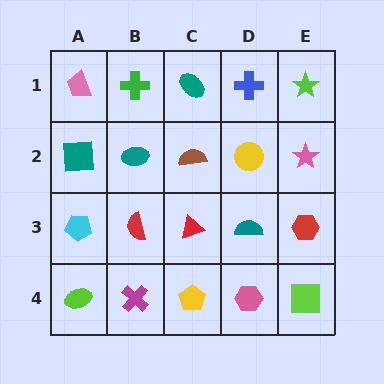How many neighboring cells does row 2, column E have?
3.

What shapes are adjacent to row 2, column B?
A green cross (row 1, column B), a red semicircle (row 3, column B), a teal square (row 2, column A), a brown semicircle (row 2, column C).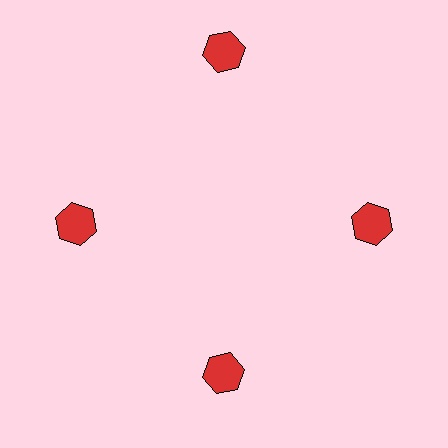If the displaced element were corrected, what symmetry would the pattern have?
It would have 4-fold rotational symmetry — the pattern would map onto itself every 90 degrees.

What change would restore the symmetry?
The symmetry would be restored by moving it inward, back onto the ring so that all 4 hexagons sit at equal angles and equal distance from the center.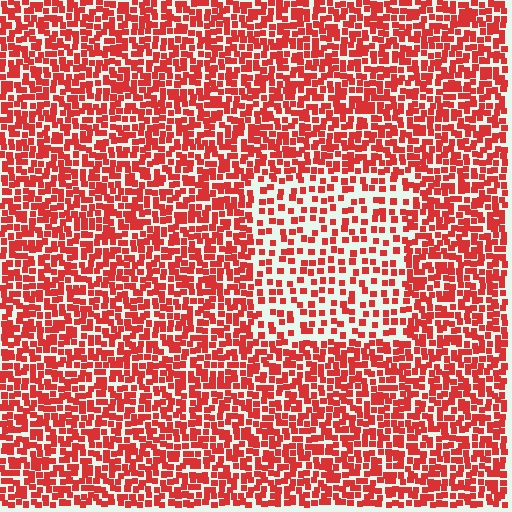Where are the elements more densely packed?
The elements are more densely packed outside the rectangle boundary.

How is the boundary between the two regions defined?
The boundary is defined by a change in element density (approximately 2.0x ratio). All elements are the same color, size, and shape.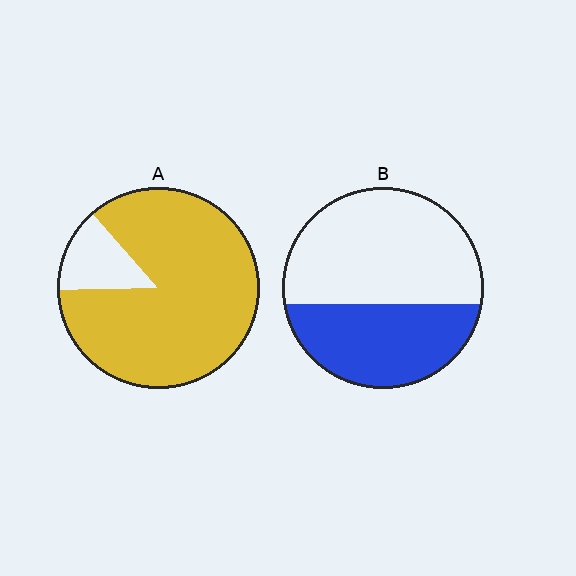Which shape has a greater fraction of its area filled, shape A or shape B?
Shape A.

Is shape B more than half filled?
No.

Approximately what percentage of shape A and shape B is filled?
A is approximately 85% and B is approximately 40%.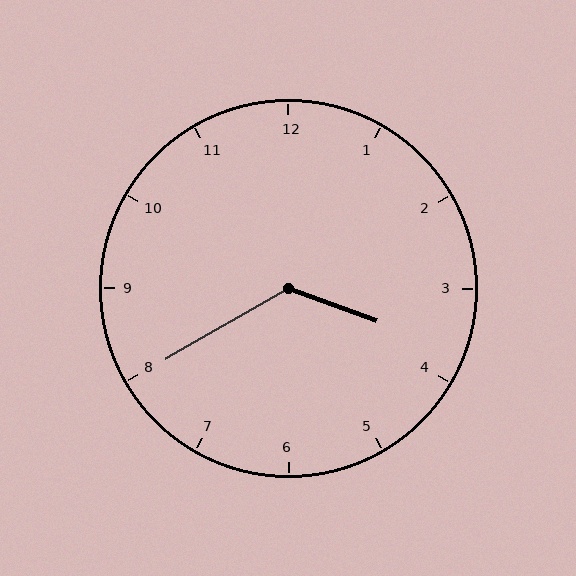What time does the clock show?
3:40.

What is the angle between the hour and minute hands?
Approximately 130 degrees.